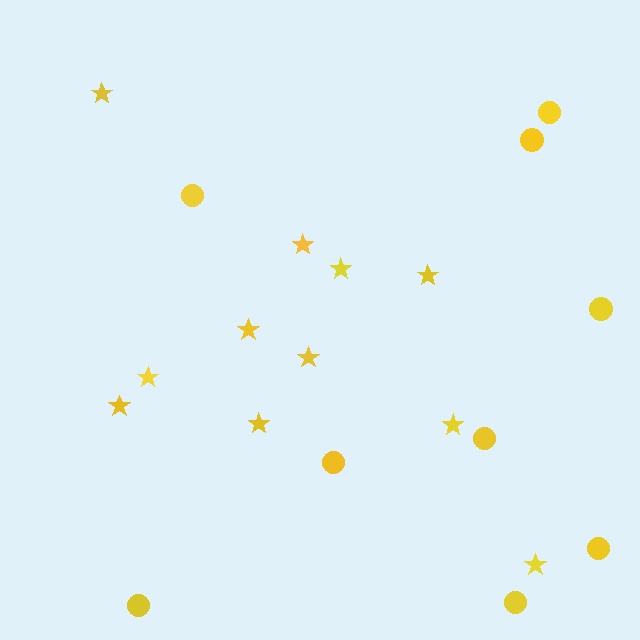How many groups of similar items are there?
There are 2 groups: one group of circles (9) and one group of stars (11).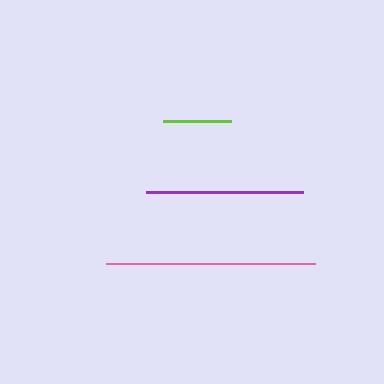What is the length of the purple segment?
The purple segment is approximately 157 pixels long.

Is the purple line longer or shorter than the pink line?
The pink line is longer than the purple line.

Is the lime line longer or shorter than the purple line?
The purple line is longer than the lime line.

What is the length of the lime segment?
The lime segment is approximately 68 pixels long.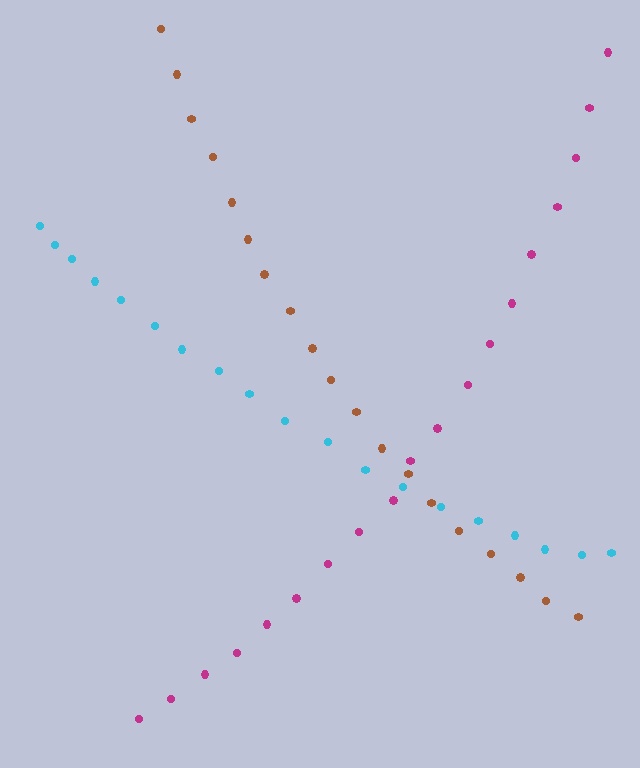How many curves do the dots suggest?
There are 3 distinct paths.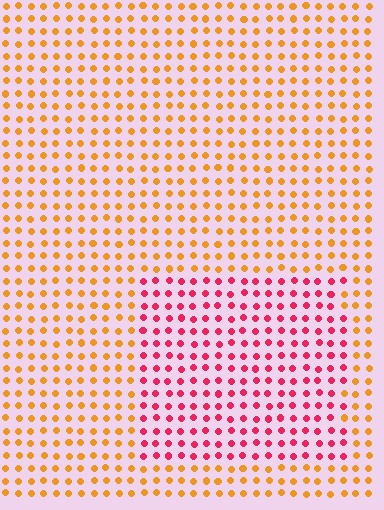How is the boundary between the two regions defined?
The boundary is defined purely by a slight shift in hue (about 53 degrees). Spacing, size, and orientation are identical on both sides.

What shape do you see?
I see a rectangle.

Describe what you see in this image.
The image is filled with small orange elements in a uniform arrangement. A rectangle-shaped region is visible where the elements are tinted to a slightly different hue, forming a subtle color boundary.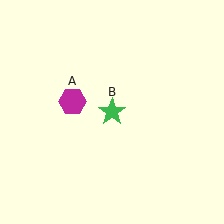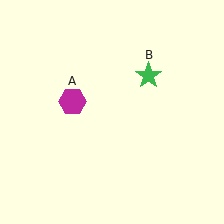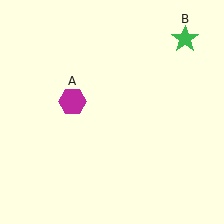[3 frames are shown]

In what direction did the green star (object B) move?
The green star (object B) moved up and to the right.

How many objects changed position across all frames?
1 object changed position: green star (object B).